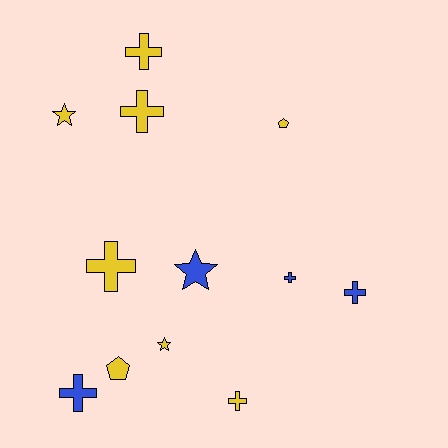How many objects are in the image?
There are 12 objects.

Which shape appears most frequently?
Cross, with 7 objects.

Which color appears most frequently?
Yellow, with 8 objects.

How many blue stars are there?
There is 1 blue star.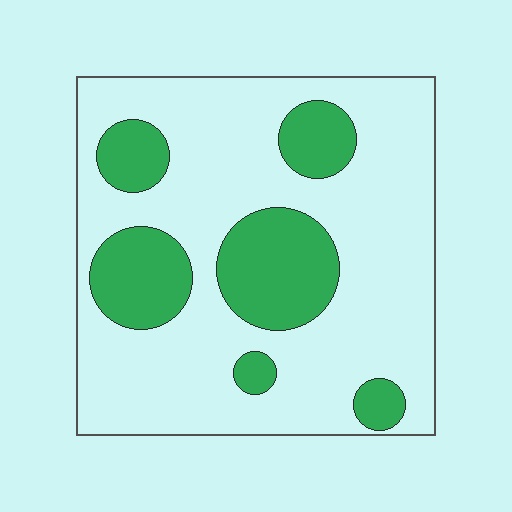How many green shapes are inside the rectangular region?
6.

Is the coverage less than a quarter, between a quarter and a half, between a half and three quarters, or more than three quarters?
Between a quarter and a half.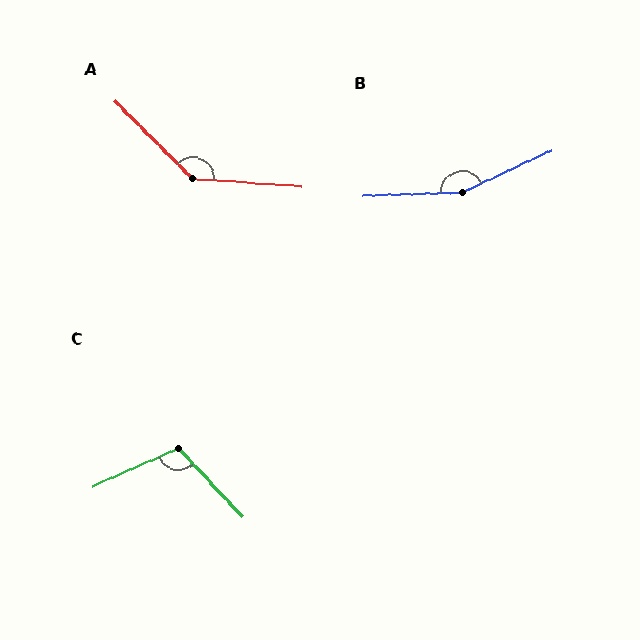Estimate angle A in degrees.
Approximately 139 degrees.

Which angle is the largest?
B, at approximately 157 degrees.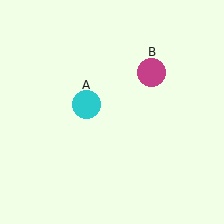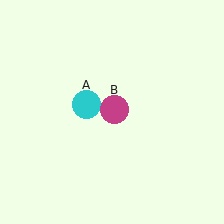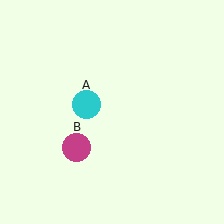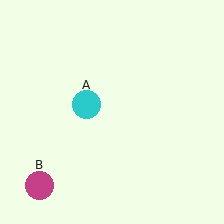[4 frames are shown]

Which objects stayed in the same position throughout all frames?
Cyan circle (object A) remained stationary.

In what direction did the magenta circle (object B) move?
The magenta circle (object B) moved down and to the left.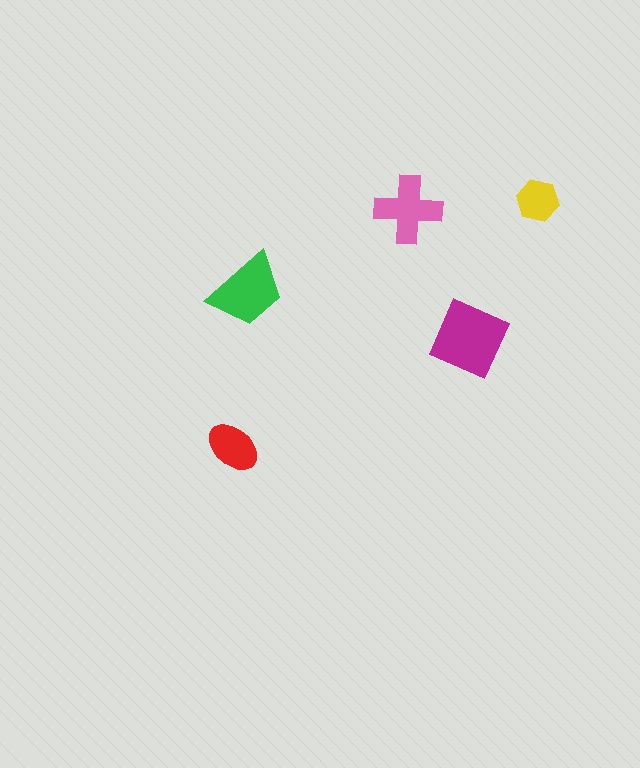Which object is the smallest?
The yellow hexagon.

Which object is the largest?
The magenta diamond.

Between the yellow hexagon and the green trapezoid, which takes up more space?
The green trapezoid.